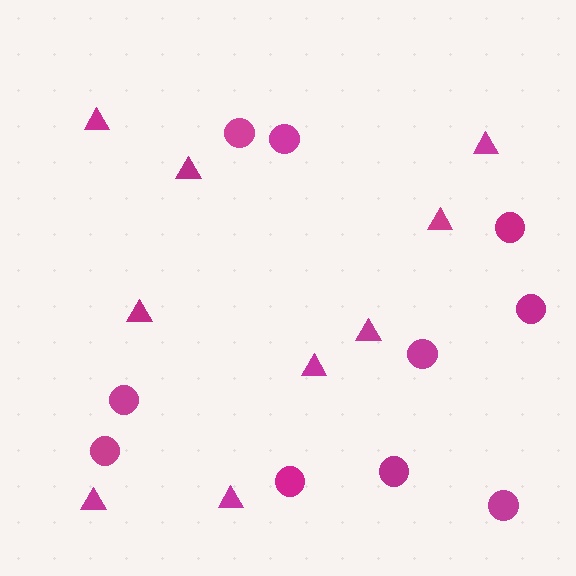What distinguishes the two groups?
There are 2 groups: one group of triangles (9) and one group of circles (10).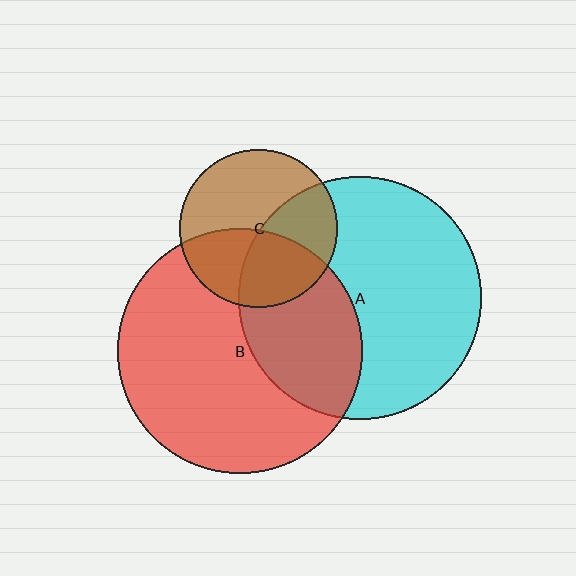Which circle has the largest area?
Circle B (red).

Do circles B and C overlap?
Yes.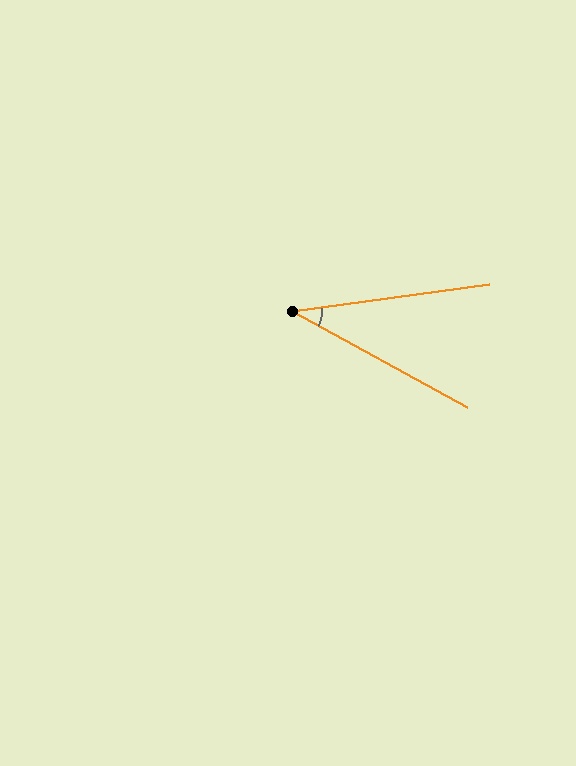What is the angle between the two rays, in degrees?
Approximately 37 degrees.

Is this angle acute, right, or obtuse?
It is acute.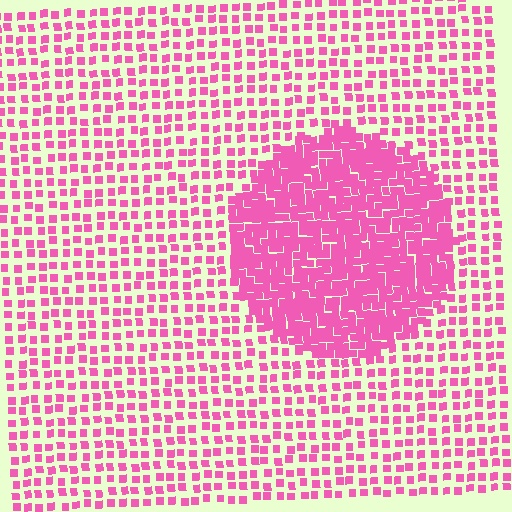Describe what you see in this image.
The image contains small pink elements arranged at two different densities. A circle-shaped region is visible where the elements are more densely packed than the surrounding area.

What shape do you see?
I see a circle.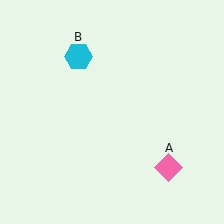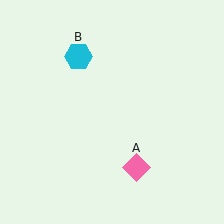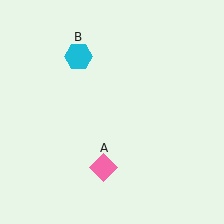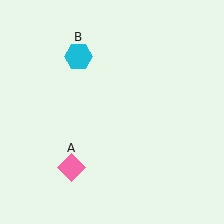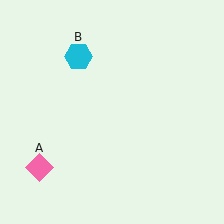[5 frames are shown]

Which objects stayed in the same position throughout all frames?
Cyan hexagon (object B) remained stationary.